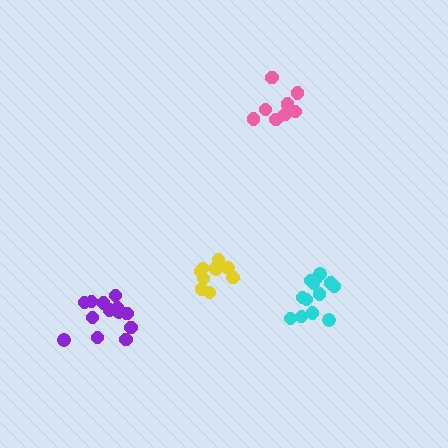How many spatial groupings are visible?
There are 4 spatial groupings.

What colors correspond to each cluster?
The clusters are colored: pink, purple, yellow, cyan.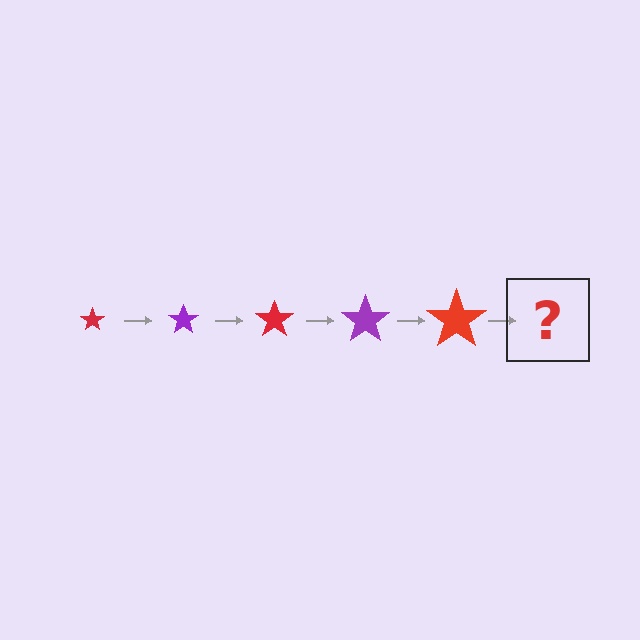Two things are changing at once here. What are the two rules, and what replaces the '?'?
The two rules are that the star grows larger each step and the color cycles through red and purple. The '?' should be a purple star, larger than the previous one.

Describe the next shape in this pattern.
It should be a purple star, larger than the previous one.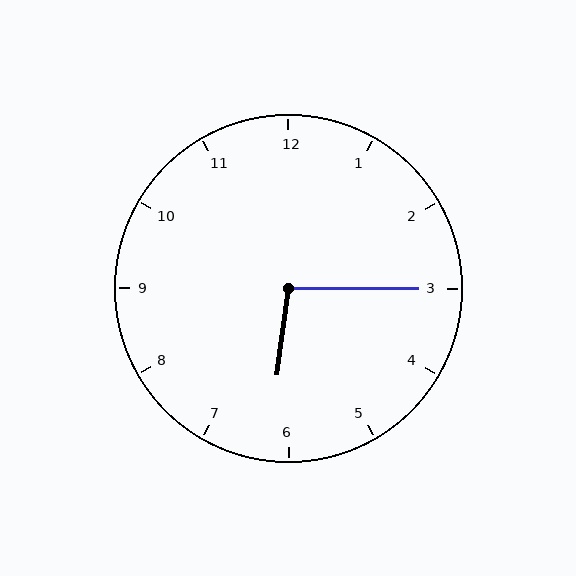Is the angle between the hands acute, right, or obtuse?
It is obtuse.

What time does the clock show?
6:15.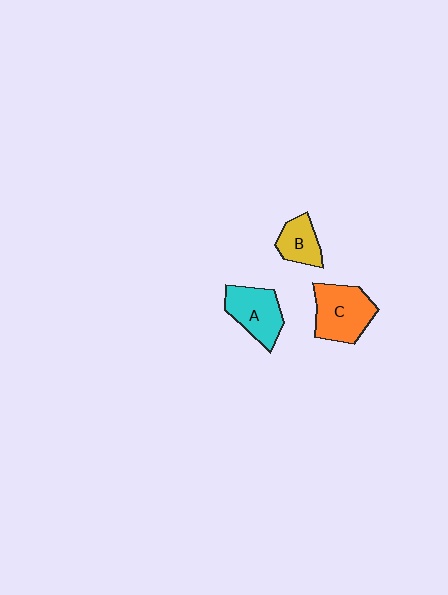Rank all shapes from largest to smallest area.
From largest to smallest: C (orange), A (cyan), B (yellow).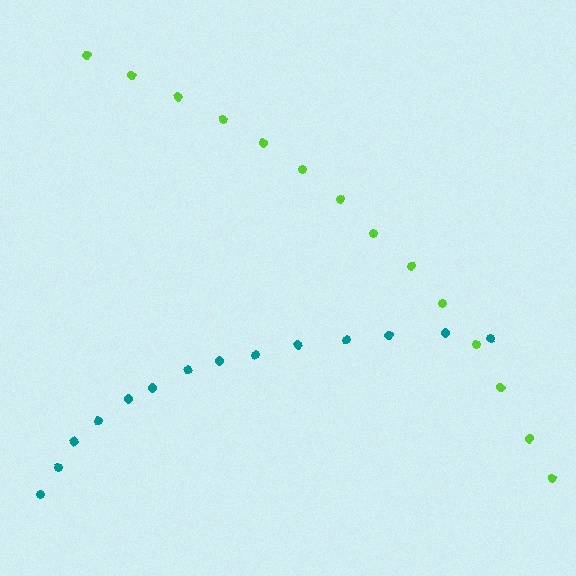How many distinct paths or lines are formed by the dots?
There are 2 distinct paths.